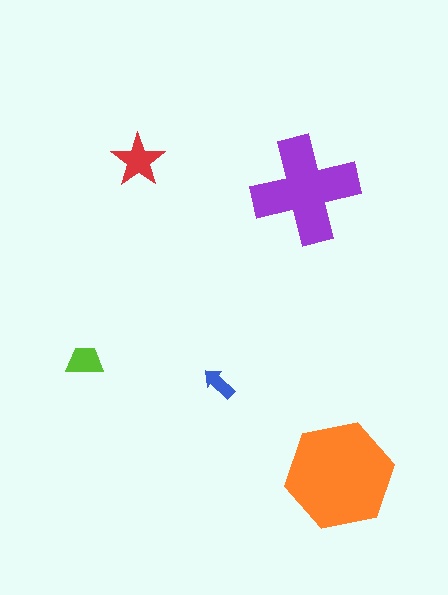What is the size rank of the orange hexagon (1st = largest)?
1st.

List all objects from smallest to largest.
The blue arrow, the lime trapezoid, the red star, the purple cross, the orange hexagon.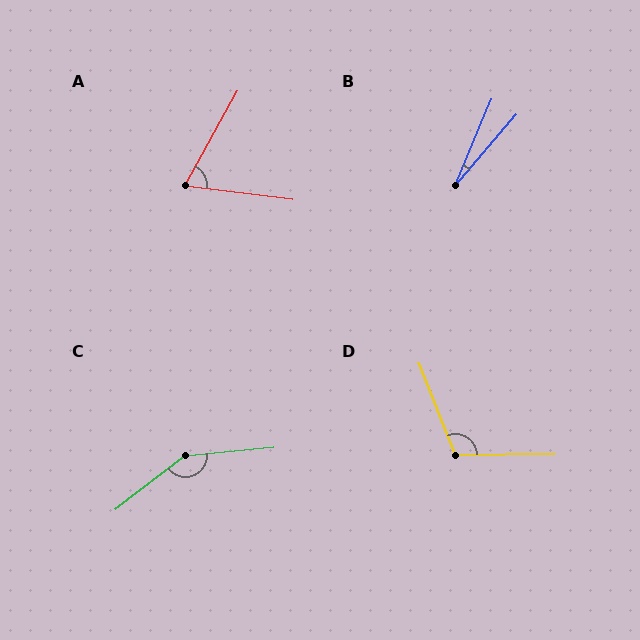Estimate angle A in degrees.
Approximately 69 degrees.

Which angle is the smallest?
B, at approximately 18 degrees.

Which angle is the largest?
C, at approximately 148 degrees.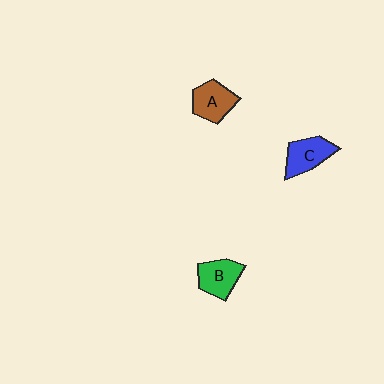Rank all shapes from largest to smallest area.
From largest to smallest: C (blue), A (brown), B (green).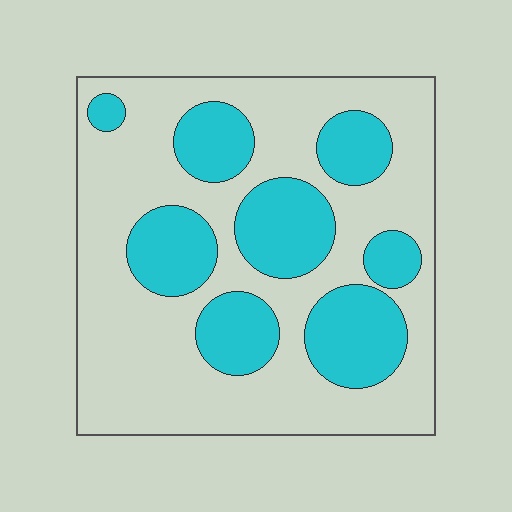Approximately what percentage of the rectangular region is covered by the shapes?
Approximately 35%.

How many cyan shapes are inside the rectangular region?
8.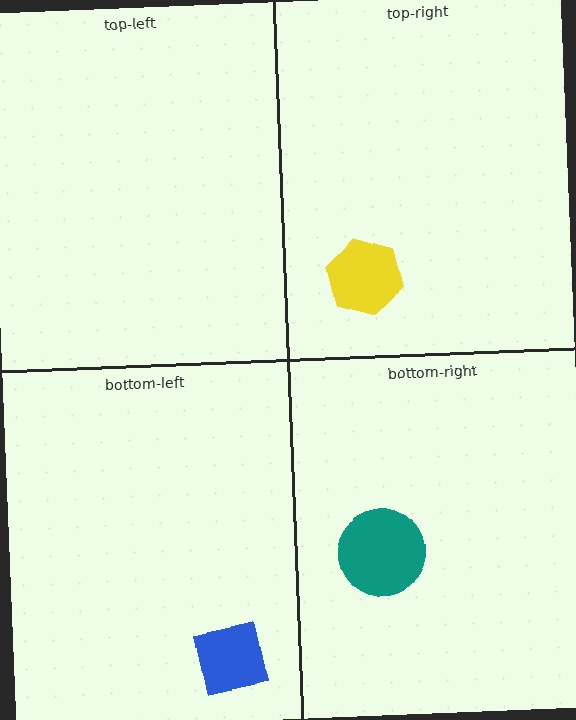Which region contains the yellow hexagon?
The top-right region.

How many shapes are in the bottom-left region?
1.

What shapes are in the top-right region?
The yellow hexagon.